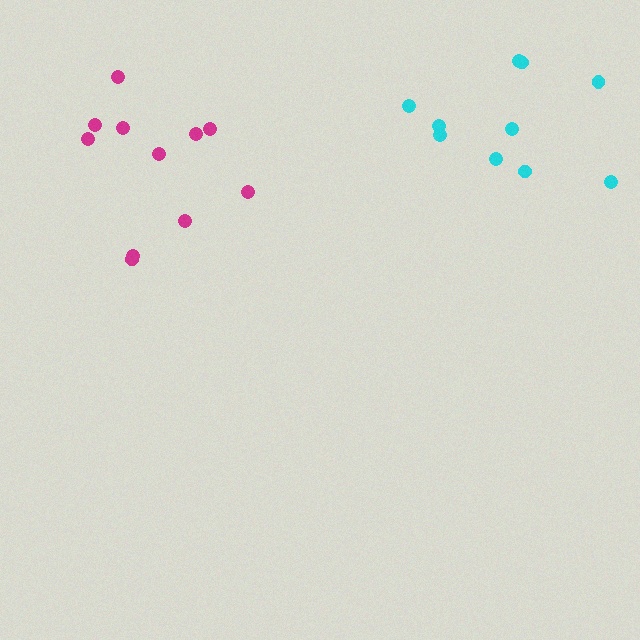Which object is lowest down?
The cyan cluster is bottommost.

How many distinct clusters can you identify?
There are 2 distinct clusters.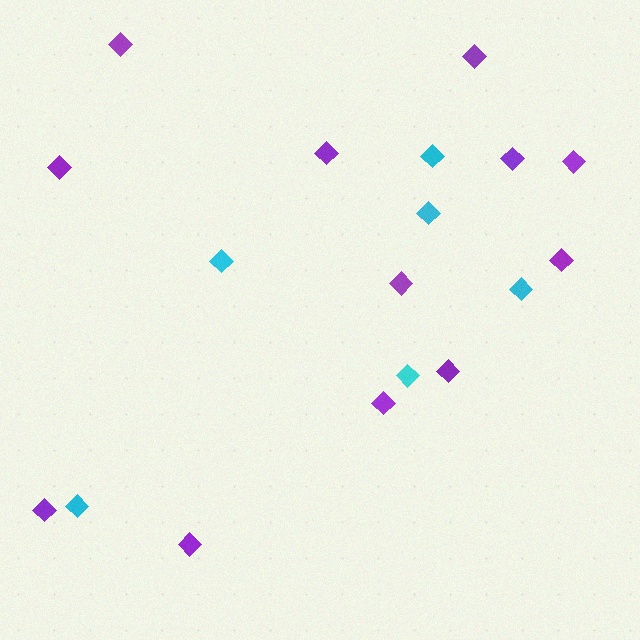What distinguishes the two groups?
There are 2 groups: one group of cyan diamonds (6) and one group of purple diamonds (12).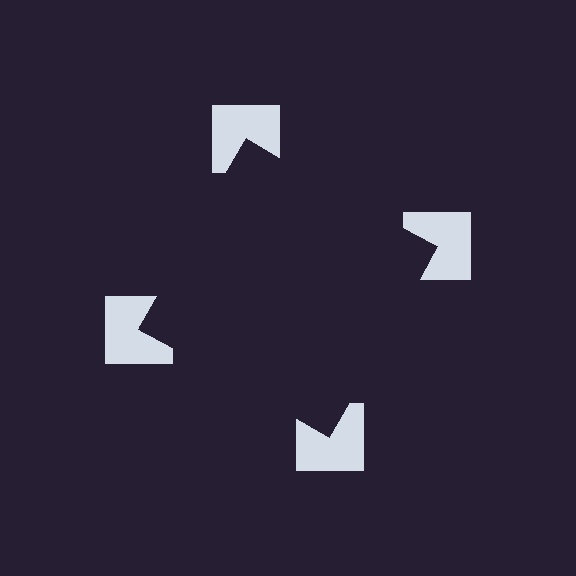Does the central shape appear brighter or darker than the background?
It typically appears slightly darker than the background, even though no actual brightness change is drawn.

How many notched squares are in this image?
There are 4 — one at each vertex of the illusory square.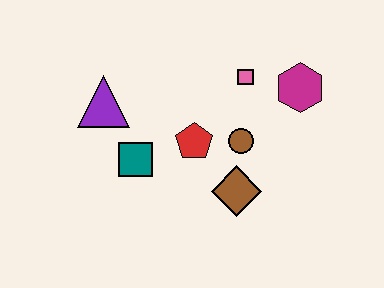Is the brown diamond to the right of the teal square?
Yes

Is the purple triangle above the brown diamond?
Yes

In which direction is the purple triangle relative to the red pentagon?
The purple triangle is to the left of the red pentagon.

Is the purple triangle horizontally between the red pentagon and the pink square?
No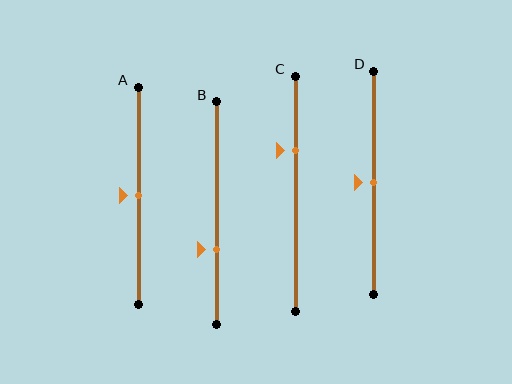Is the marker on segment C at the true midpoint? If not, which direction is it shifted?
No, the marker on segment C is shifted upward by about 18% of the segment length.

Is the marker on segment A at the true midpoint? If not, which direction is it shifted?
Yes, the marker on segment A is at the true midpoint.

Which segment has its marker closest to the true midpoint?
Segment A has its marker closest to the true midpoint.